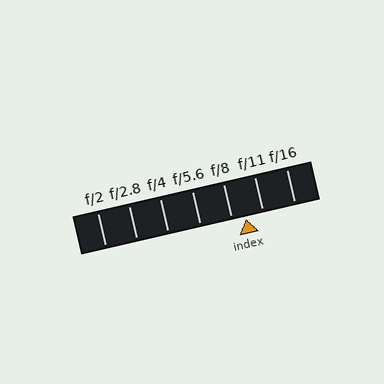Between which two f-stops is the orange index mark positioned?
The index mark is between f/8 and f/11.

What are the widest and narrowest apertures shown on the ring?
The widest aperture shown is f/2 and the narrowest is f/16.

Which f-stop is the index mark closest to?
The index mark is closest to f/8.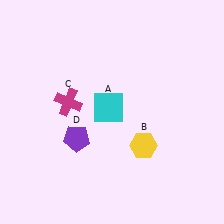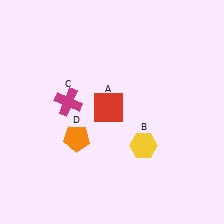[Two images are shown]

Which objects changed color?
A changed from cyan to red. D changed from purple to orange.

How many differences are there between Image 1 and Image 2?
There are 2 differences between the two images.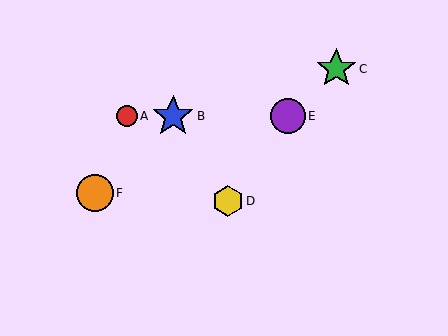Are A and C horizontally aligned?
No, A is at y≈116 and C is at y≈69.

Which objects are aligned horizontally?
Objects A, B, E are aligned horizontally.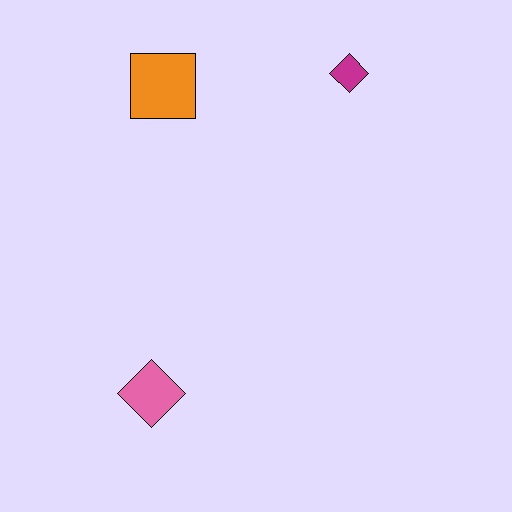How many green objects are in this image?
There are no green objects.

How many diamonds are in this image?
There are 2 diamonds.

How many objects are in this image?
There are 3 objects.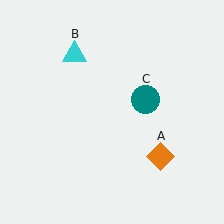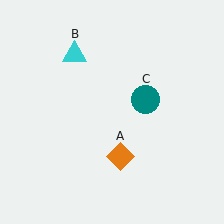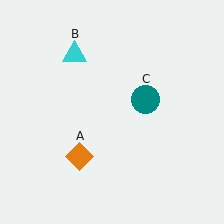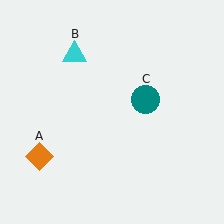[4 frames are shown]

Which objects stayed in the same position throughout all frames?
Cyan triangle (object B) and teal circle (object C) remained stationary.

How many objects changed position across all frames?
1 object changed position: orange diamond (object A).